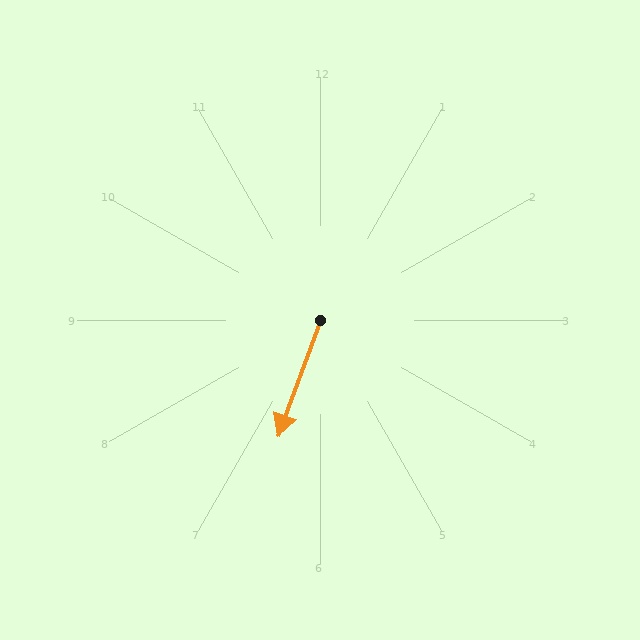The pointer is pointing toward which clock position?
Roughly 7 o'clock.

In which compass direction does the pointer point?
South.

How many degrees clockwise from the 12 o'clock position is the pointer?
Approximately 200 degrees.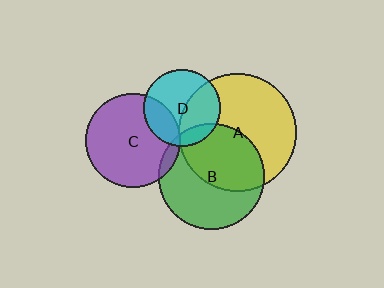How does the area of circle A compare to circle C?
Approximately 1.6 times.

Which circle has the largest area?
Circle A (yellow).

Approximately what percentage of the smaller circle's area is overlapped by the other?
Approximately 25%.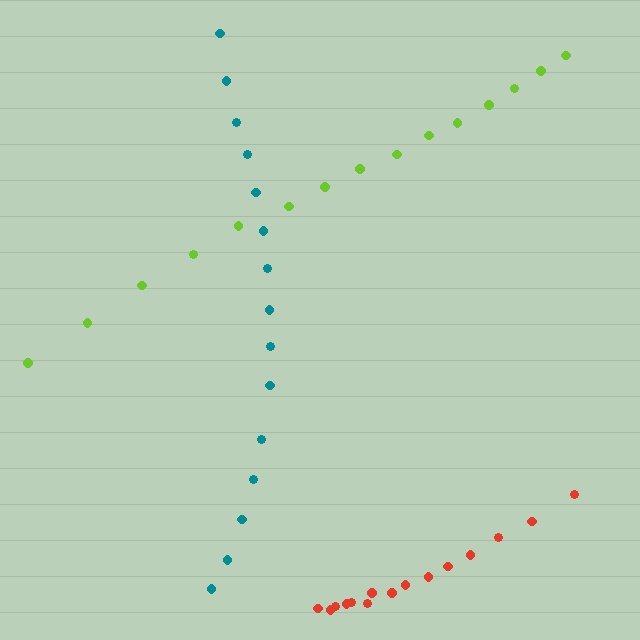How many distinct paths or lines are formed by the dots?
There are 3 distinct paths.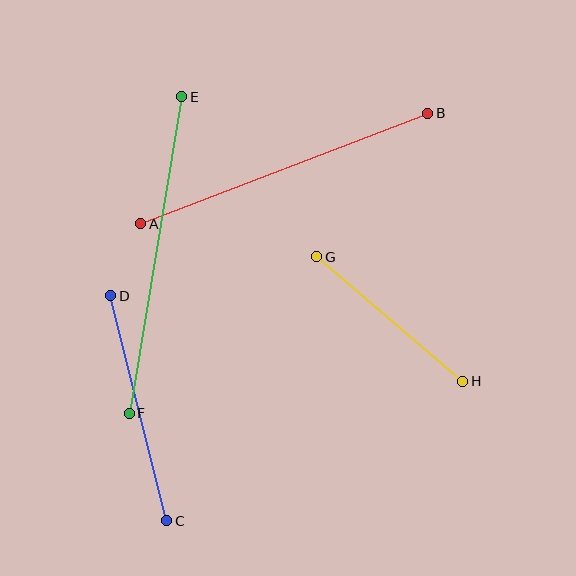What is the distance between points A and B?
The distance is approximately 308 pixels.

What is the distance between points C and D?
The distance is approximately 232 pixels.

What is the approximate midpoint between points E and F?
The midpoint is at approximately (156, 255) pixels.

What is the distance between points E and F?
The distance is approximately 320 pixels.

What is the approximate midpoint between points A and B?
The midpoint is at approximately (284, 168) pixels.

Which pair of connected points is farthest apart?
Points E and F are farthest apart.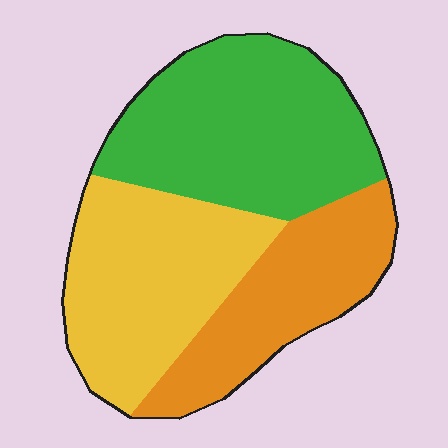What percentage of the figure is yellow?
Yellow takes up about one third (1/3) of the figure.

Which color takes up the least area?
Orange, at roughly 25%.